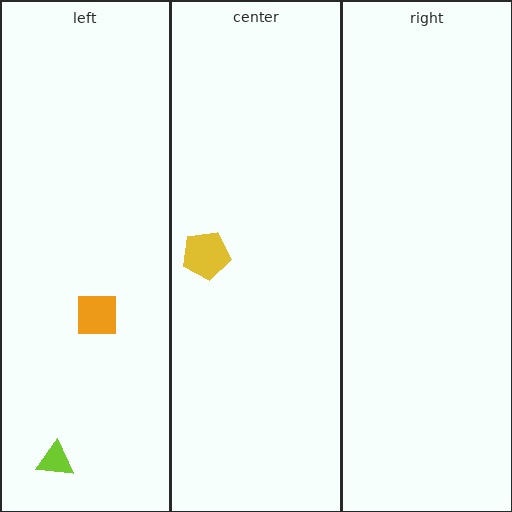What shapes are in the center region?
The yellow pentagon.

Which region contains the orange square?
The left region.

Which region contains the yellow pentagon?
The center region.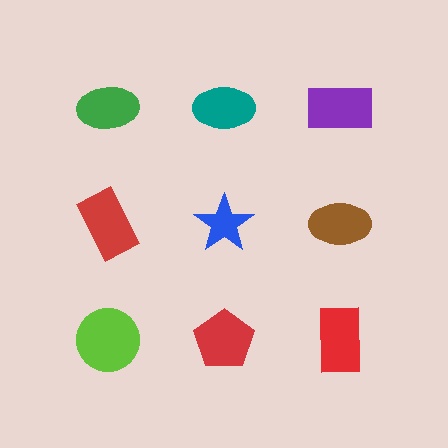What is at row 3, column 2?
A red pentagon.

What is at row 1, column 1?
A green ellipse.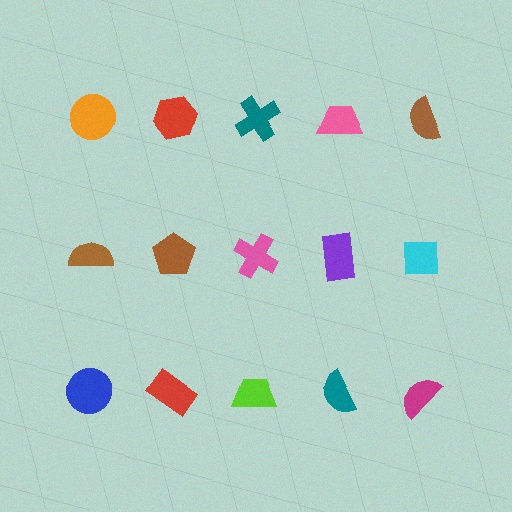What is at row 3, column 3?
A lime trapezoid.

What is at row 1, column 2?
A red hexagon.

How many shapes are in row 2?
5 shapes.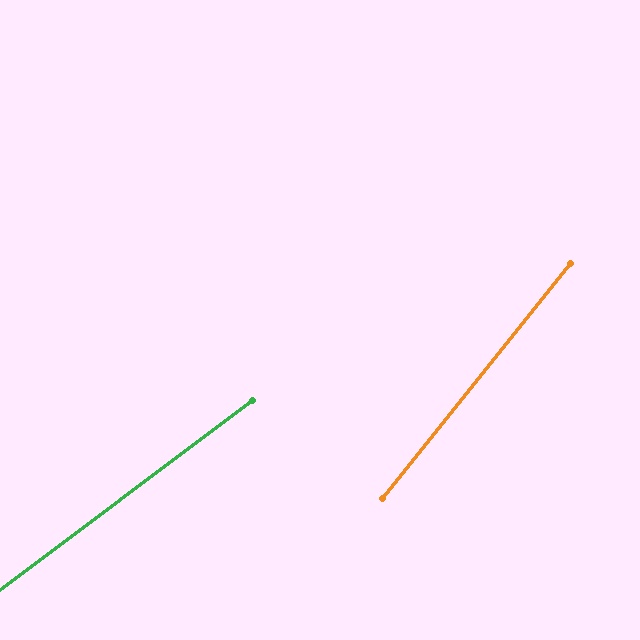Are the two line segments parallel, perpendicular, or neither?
Neither parallel nor perpendicular — they differ by about 15°.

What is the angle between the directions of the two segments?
Approximately 15 degrees.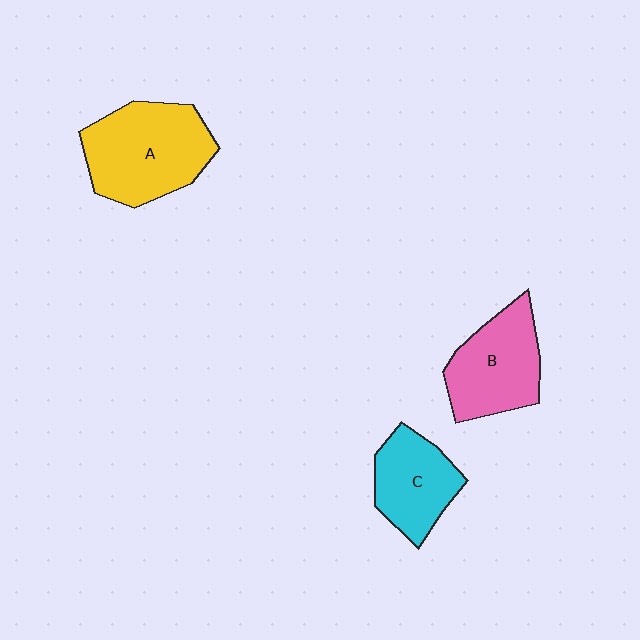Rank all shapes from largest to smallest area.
From largest to smallest: A (yellow), B (pink), C (cyan).